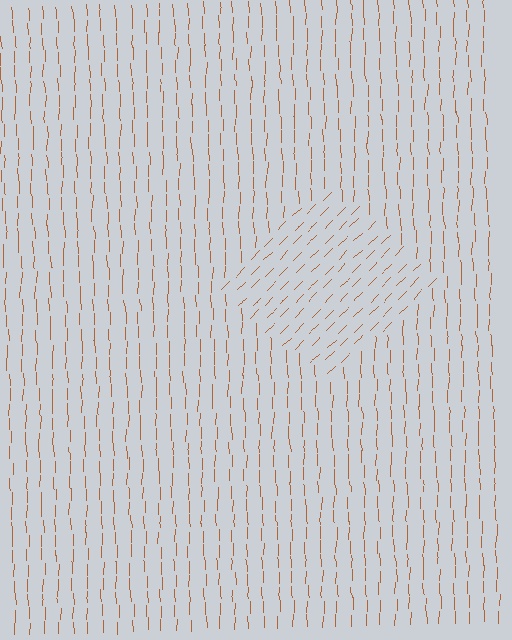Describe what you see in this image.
The image is filled with small brown line segments. A diamond region in the image has lines oriented differently from the surrounding lines, creating a visible texture boundary.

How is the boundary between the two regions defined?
The boundary is defined purely by a change in line orientation (approximately 45 degrees difference). All lines are the same color and thickness.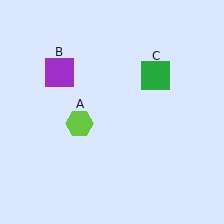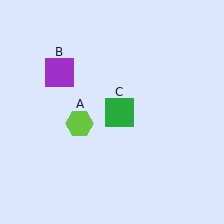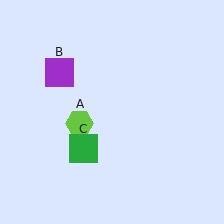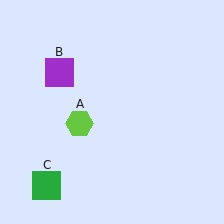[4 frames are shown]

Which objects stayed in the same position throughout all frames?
Lime hexagon (object A) and purple square (object B) remained stationary.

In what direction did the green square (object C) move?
The green square (object C) moved down and to the left.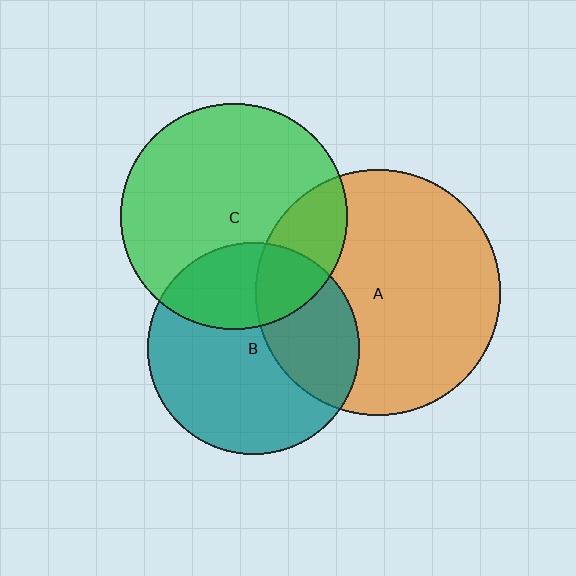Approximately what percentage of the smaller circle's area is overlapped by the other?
Approximately 35%.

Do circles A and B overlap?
Yes.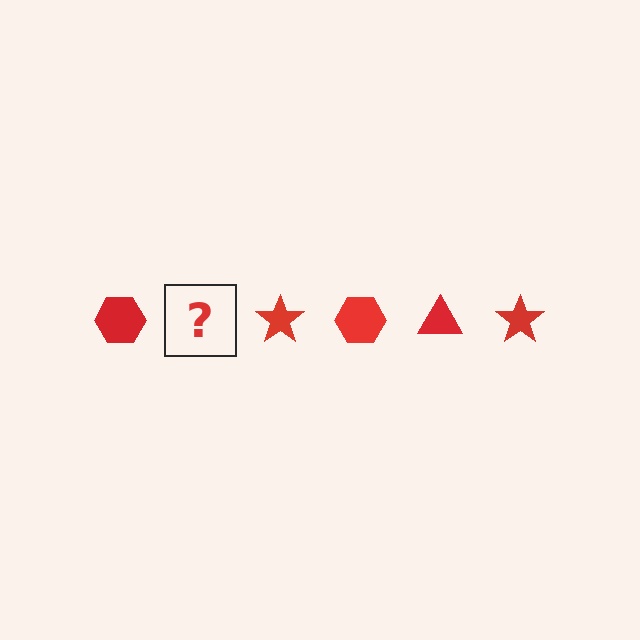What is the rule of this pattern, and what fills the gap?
The rule is that the pattern cycles through hexagon, triangle, star shapes in red. The gap should be filled with a red triangle.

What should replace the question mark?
The question mark should be replaced with a red triangle.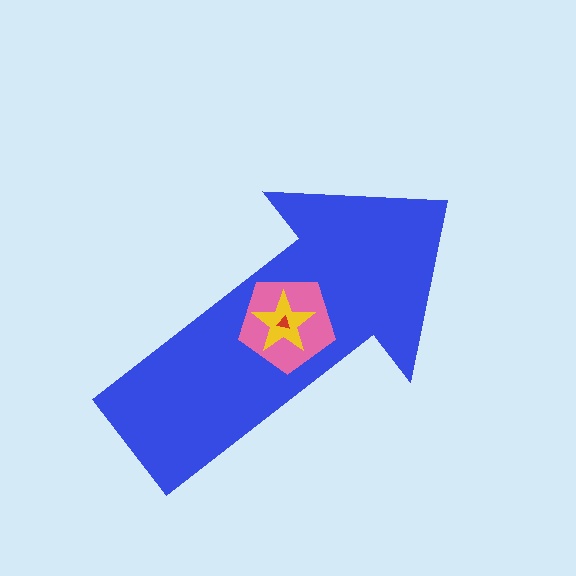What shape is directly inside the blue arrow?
The pink pentagon.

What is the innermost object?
The red triangle.